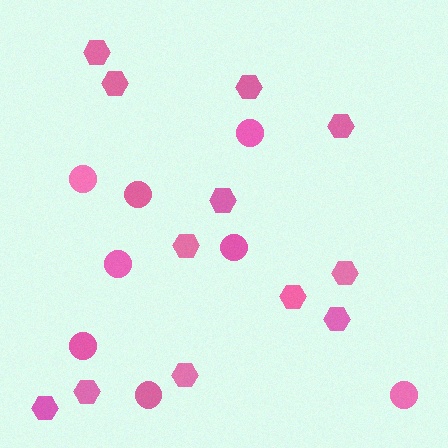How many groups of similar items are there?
There are 2 groups: one group of circles (8) and one group of hexagons (12).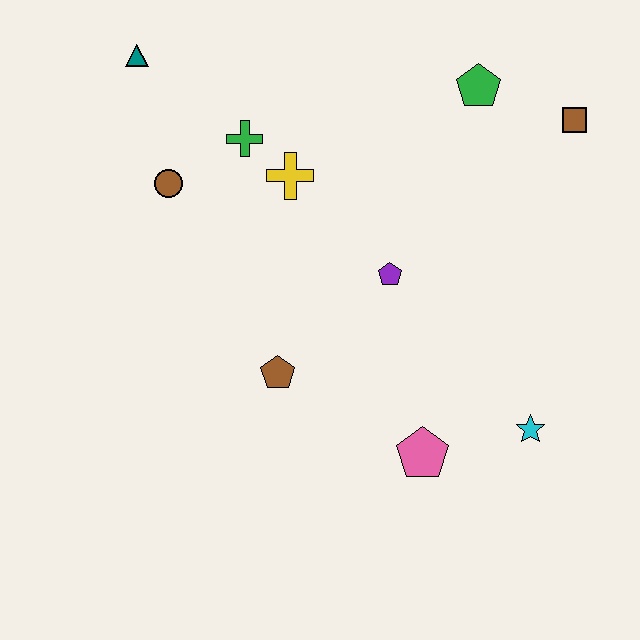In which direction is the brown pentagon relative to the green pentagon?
The brown pentagon is below the green pentagon.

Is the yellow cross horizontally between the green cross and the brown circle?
No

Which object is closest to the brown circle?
The green cross is closest to the brown circle.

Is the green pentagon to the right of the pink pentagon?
Yes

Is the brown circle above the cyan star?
Yes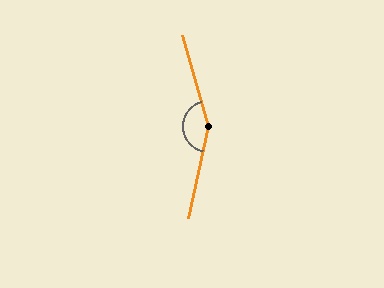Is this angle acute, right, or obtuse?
It is obtuse.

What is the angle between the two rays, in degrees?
Approximately 152 degrees.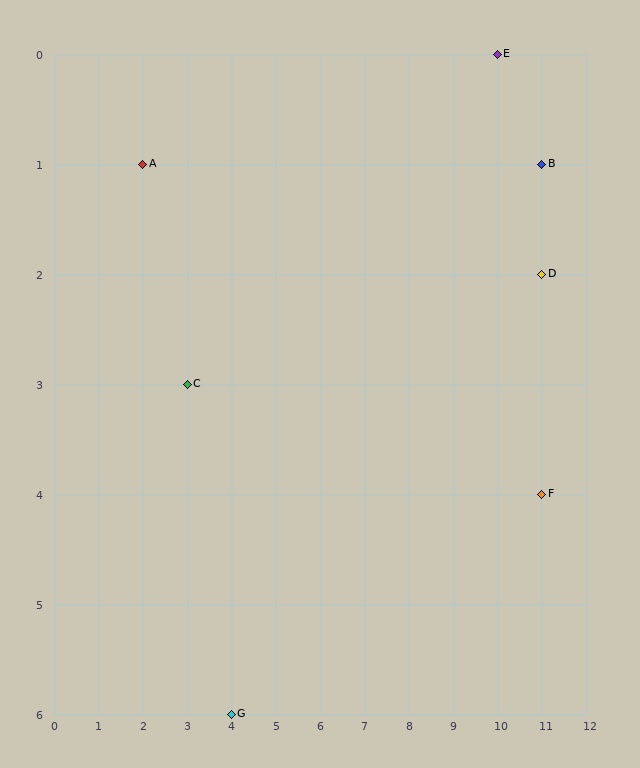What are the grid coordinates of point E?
Point E is at grid coordinates (10, 0).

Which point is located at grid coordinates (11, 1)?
Point B is at (11, 1).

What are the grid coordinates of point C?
Point C is at grid coordinates (3, 3).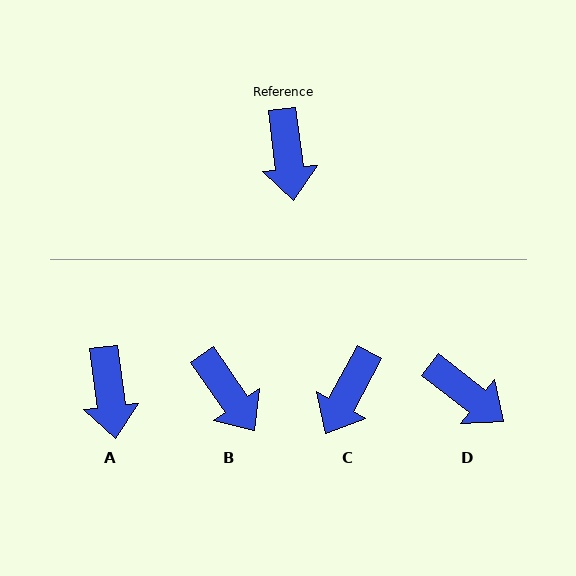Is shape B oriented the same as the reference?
No, it is off by about 28 degrees.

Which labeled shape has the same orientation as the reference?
A.